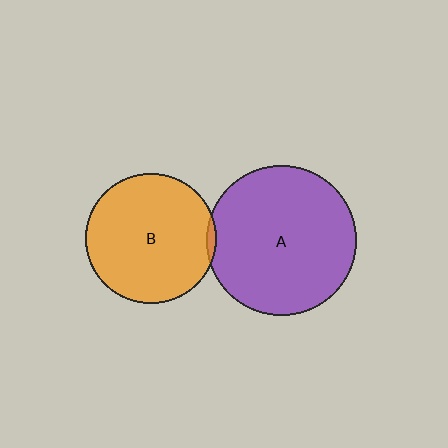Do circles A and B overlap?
Yes.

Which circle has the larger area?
Circle A (purple).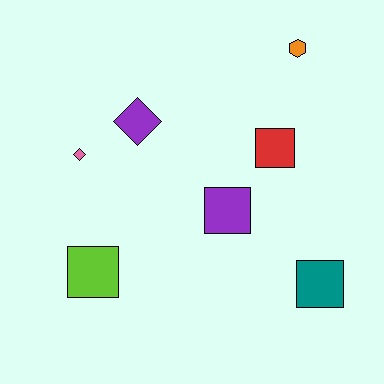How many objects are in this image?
There are 7 objects.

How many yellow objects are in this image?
There are no yellow objects.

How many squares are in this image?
There are 4 squares.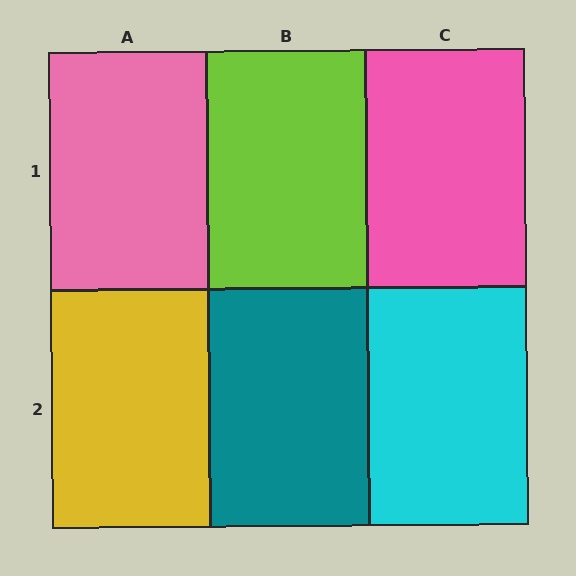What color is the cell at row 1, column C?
Pink.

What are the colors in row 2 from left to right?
Yellow, teal, cyan.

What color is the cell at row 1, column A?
Pink.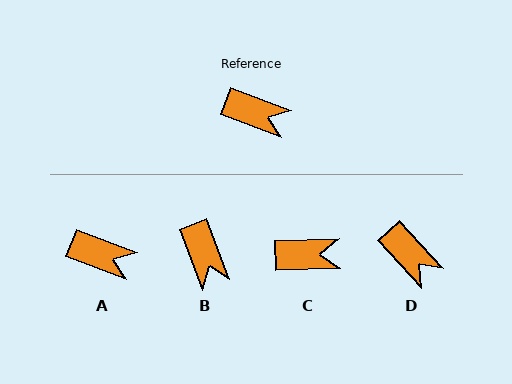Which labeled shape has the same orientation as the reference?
A.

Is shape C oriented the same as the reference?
No, it is off by about 23 degrees.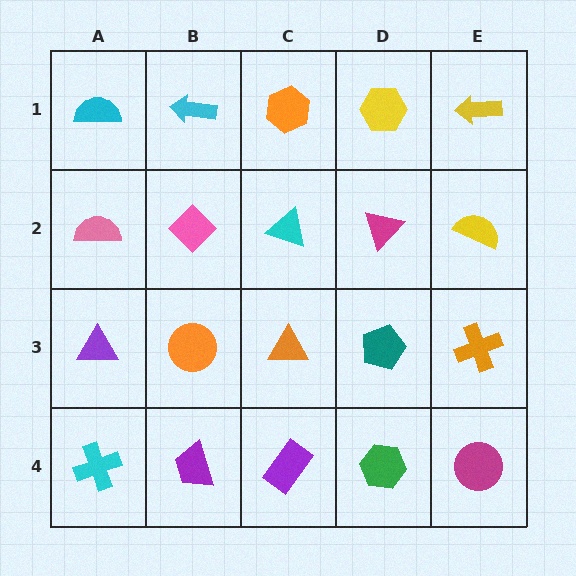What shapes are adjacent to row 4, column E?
An orange cross (row 3, column E), a green hexagon (row 4, column D).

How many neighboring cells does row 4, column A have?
2.